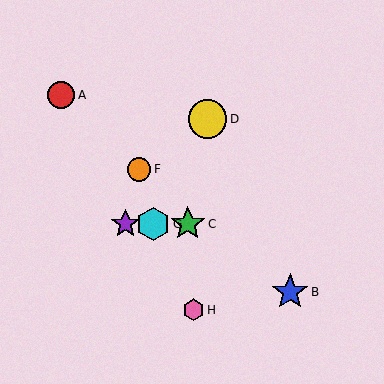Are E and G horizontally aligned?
Yes, both are at y≈224.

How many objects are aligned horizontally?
3 objects (C, E, G) are aligned horizontally.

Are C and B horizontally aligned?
No, C is at y≈224 and B is at y≈292.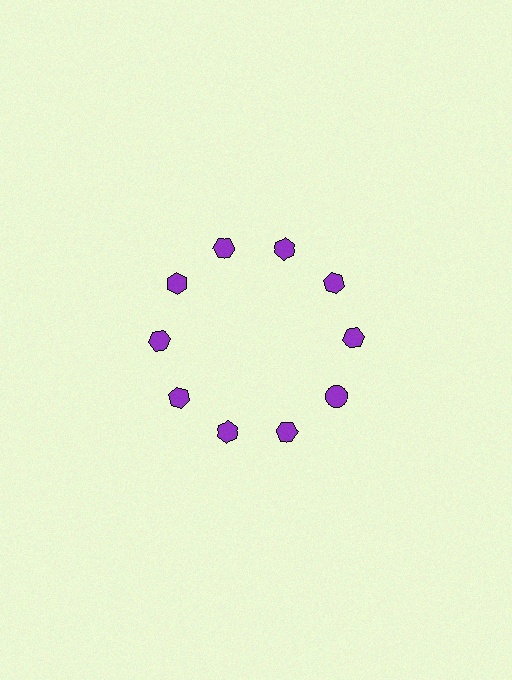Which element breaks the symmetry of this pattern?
The purple circle at roughly the 4 o'clock position breaks the symmetry. All other shapes are purple hexagons.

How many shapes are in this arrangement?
There are 10 shapes arranged in a ring pattern.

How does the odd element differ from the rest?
It has a different shape: circle instead of hexagon.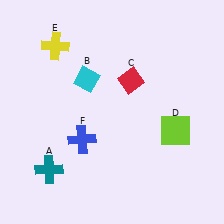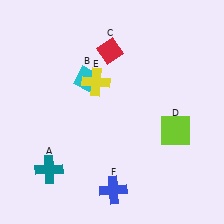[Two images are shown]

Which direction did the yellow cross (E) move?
The yellow cross (E) moved right.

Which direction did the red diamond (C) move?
The red diamond (C) moved up.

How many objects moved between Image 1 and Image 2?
3 objects moved between the two images.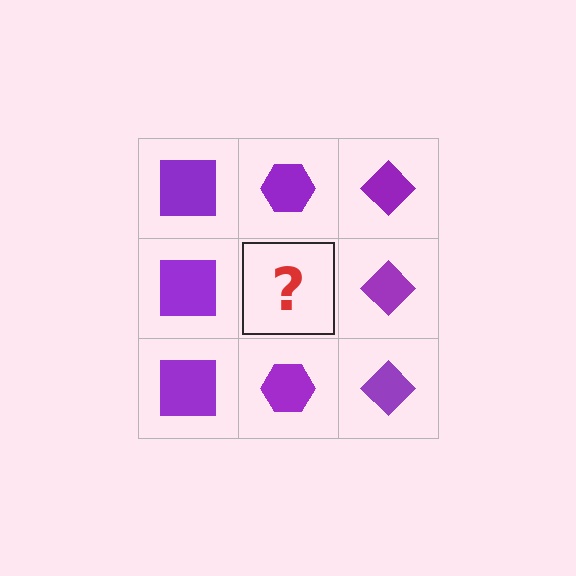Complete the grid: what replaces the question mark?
The question mark should be replaced with a purple hexagon.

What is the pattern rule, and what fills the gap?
The rule is that each column has a consistent shape. The gap should be filled with a purple hexagon.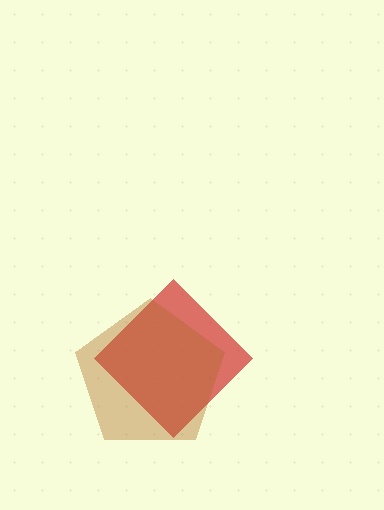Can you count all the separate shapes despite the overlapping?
Yes, there are 2 separate shapes.